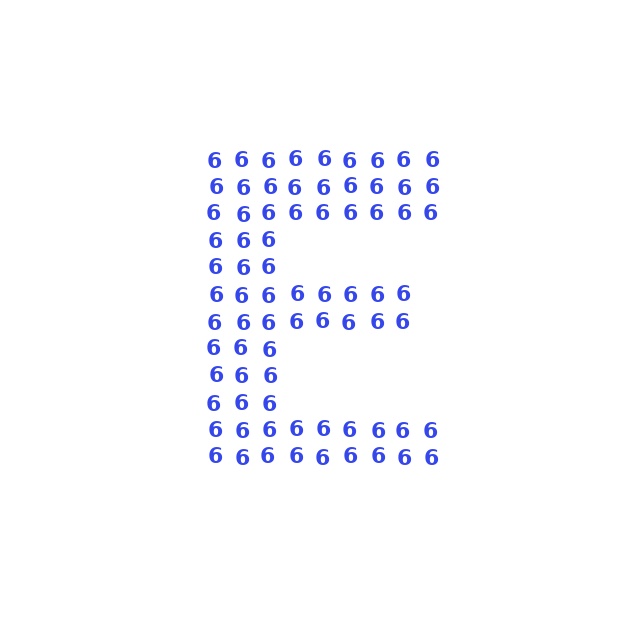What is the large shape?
The large shape is the letter E.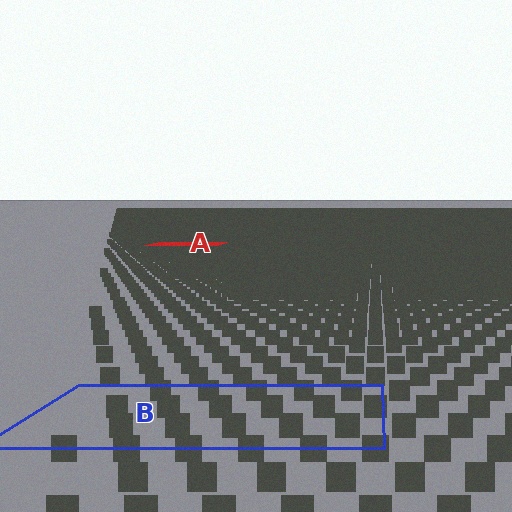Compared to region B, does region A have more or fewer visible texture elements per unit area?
Region A has more texture elements per unit area — they are packed more densely because it is farther away.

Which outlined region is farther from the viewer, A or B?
Region A is farther from the viewer — the texture elements inside it appear smaller and more densely packed.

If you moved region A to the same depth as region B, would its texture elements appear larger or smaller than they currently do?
They would appear larger. At a closer depth, the same texture elements are projected at a bigger on-screen size.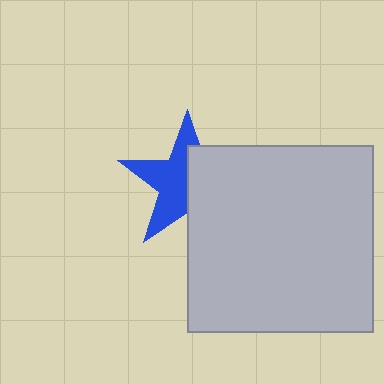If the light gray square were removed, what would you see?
You would see the complete blue star.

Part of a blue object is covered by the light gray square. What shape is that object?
It is a star.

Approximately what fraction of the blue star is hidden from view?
Roughly 46% of the blue star is hidden behind the light gray square.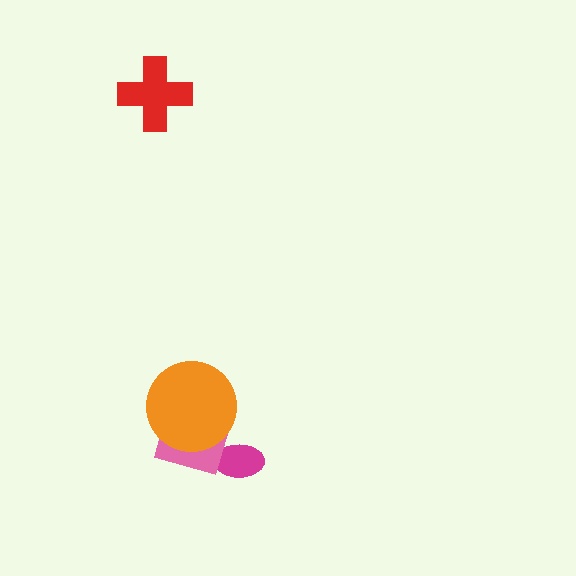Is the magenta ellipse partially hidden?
Yes, it is partially covered by another shape.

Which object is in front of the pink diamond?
The orange circle is in front of the pink diamond.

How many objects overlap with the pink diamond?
2 objects overlap with the pink diamond.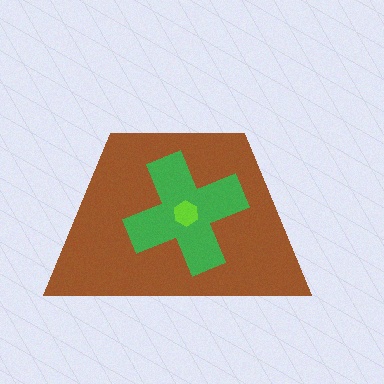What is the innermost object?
The lime hexagon.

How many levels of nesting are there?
3.